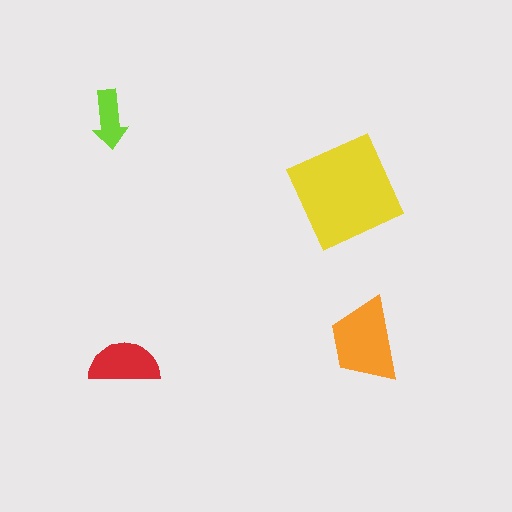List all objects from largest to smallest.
The yellow square, the orange trapezoid, the red semicircle, the lime arrow.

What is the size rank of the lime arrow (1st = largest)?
4th.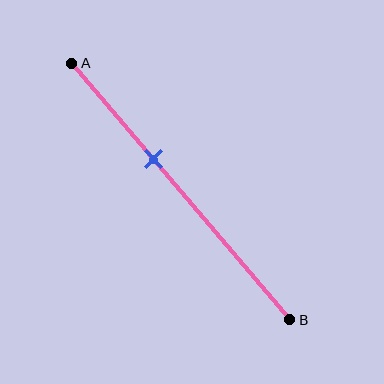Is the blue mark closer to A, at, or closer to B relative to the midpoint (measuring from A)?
The blue mark is closer to point A than the midpoint of segment AB.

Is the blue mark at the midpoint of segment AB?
No, the mark is at about 35% from A, not at the 50% midpoint.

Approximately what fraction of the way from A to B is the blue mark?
The blue mark is approximately 35% of the way from A to B.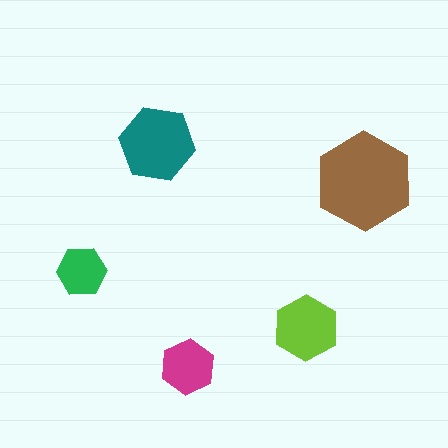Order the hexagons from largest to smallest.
the brown one, the teal one, the lime one, the magenta one, the green one.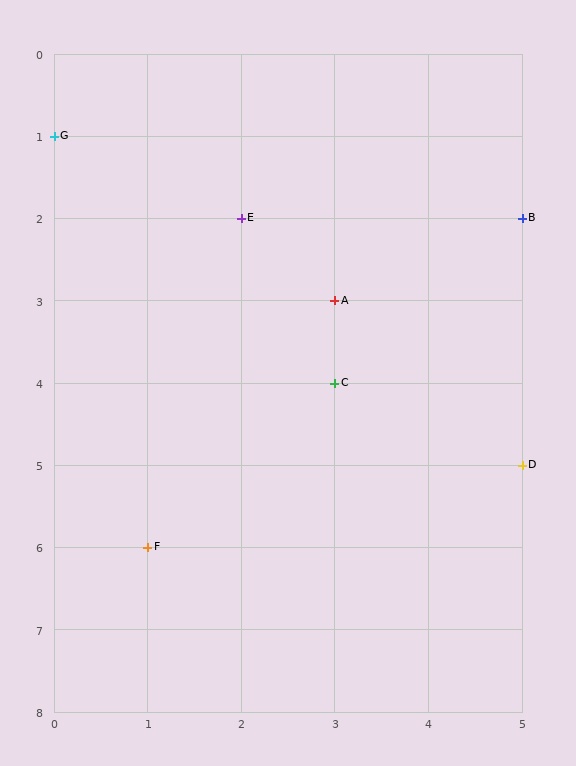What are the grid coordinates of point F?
Point F is at grid coordinates (1, 6).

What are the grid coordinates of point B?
Point B is at grid coordinates (5, 2).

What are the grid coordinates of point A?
Point A is at grid coordinates (3, 3).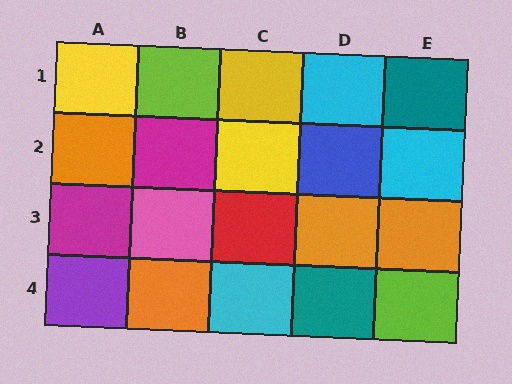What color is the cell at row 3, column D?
Orange.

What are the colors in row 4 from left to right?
Purple, orange, cyan, teal, lime.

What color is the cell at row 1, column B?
Lime.